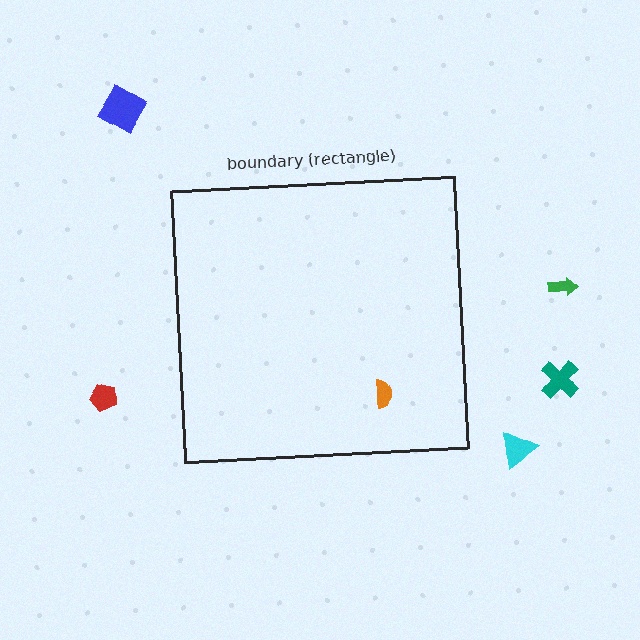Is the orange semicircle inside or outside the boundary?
Inside.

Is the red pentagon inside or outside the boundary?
Outside.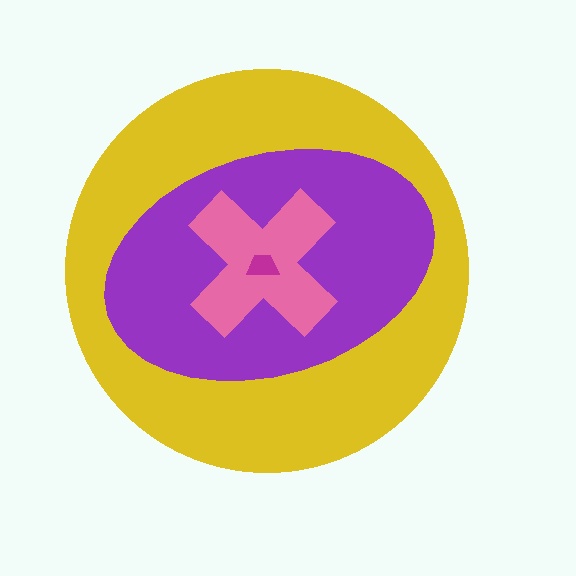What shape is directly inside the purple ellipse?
The pink cross.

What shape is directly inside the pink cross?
The magenta trapezoid.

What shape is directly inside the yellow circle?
The purple ellipse.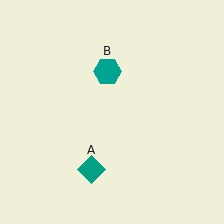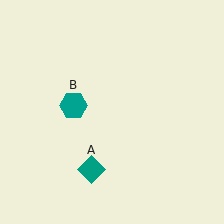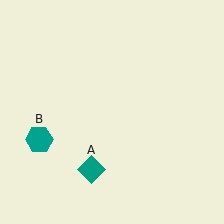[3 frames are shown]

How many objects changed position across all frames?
1 object changed position: teal hexagon (object B).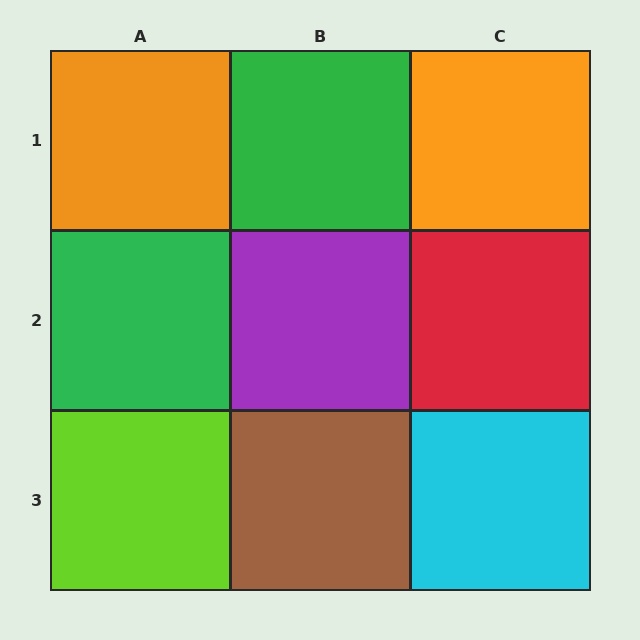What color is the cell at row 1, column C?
Orange.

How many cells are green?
2 cells are green.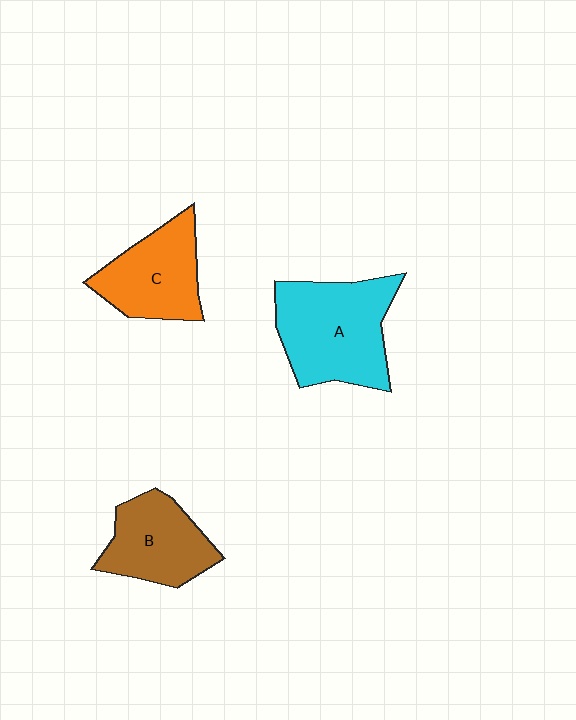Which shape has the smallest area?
Shape B (brown).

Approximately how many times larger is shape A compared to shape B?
Approximately 1.4 times.